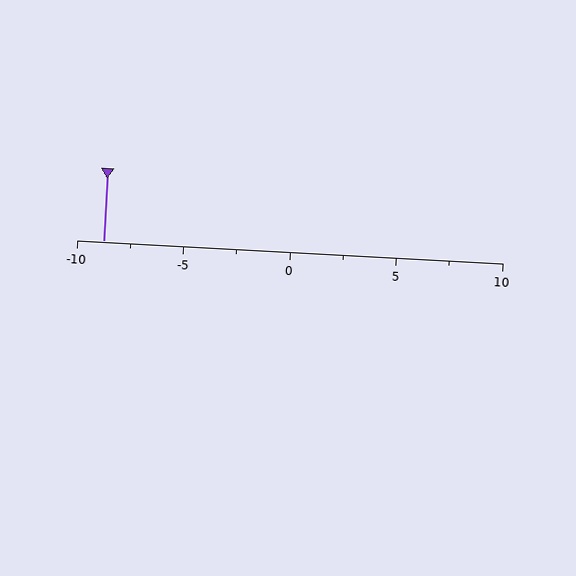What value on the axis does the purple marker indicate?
The marker indicates approximately -8.8.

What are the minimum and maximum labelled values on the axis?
The axis runs from -10 to 10.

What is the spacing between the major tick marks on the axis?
The major ticks are spaced 5 apart.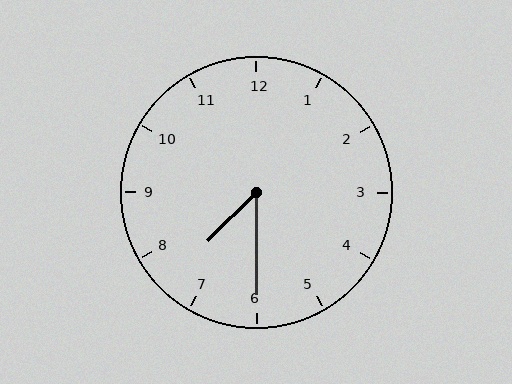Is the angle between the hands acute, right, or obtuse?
It is acute.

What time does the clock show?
7:30.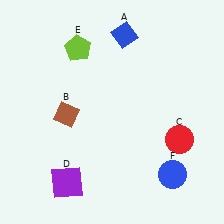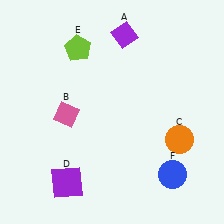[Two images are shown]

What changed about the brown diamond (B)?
In Image 1, B is brown. In Image 2, it changed to pink.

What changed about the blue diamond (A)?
In Image 1, A is blue. In Image 2, it changed to purple.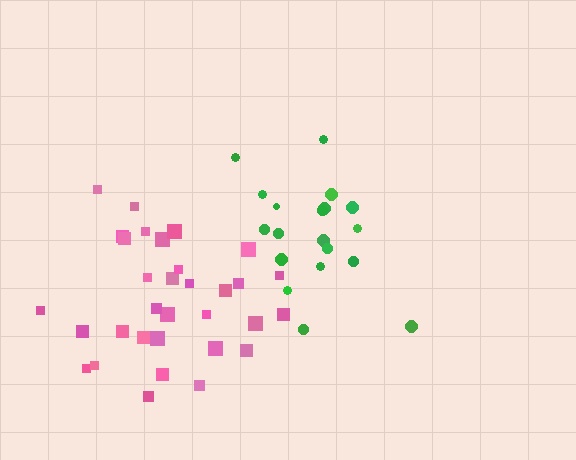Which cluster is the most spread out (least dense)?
Green.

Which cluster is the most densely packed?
Pink.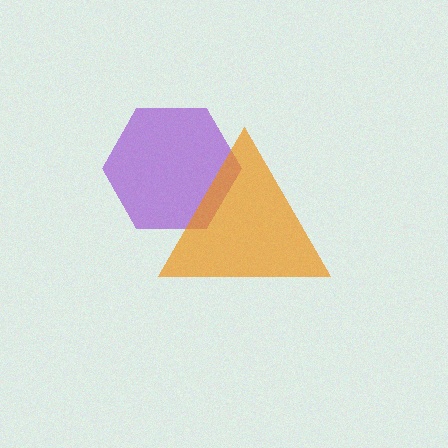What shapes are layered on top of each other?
The layered shapes are: a purple hexagon, an orange triangle.